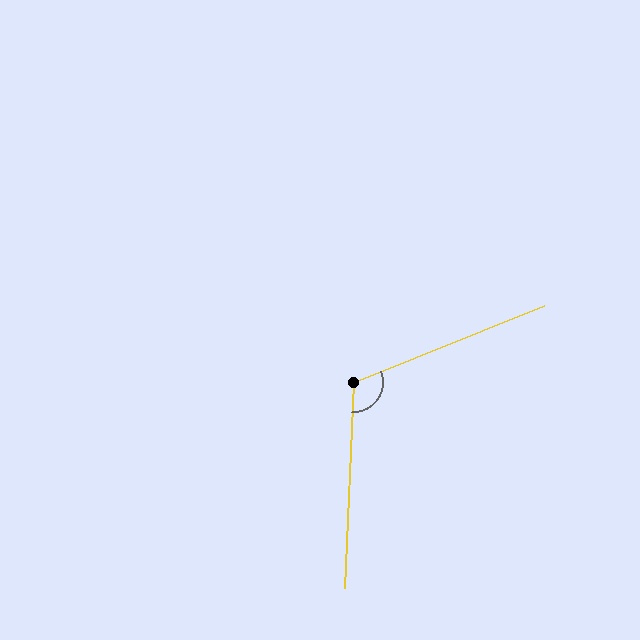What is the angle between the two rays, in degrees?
Approximately 115 degrees.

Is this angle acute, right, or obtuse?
It is obtuse.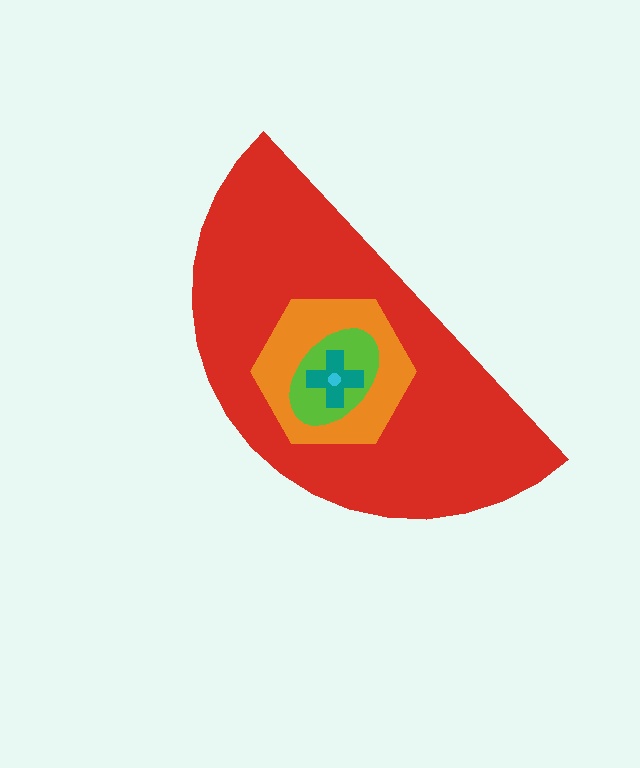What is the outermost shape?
The red semicircle.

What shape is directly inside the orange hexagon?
The lime ellipse.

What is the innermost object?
The cyan circle.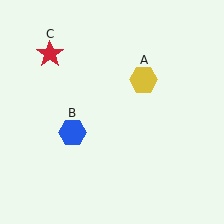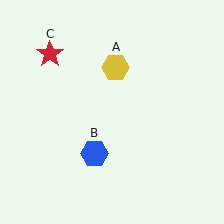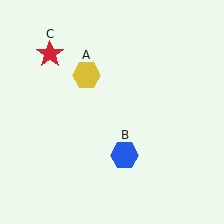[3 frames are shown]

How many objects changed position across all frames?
2 objects changed position: yellow hexagon (object A), blue hexagon (object B).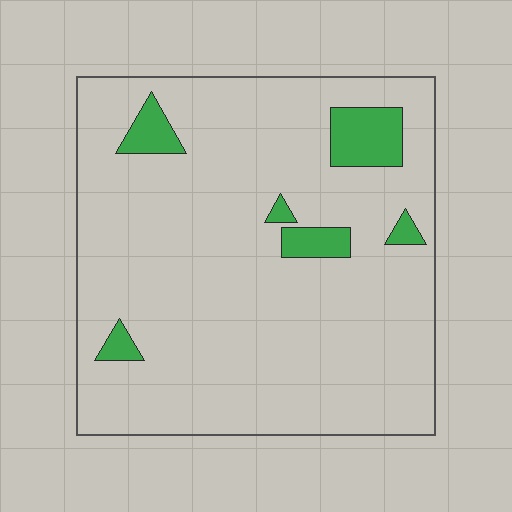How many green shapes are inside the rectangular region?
6.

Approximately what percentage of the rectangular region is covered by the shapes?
Approximately 10%.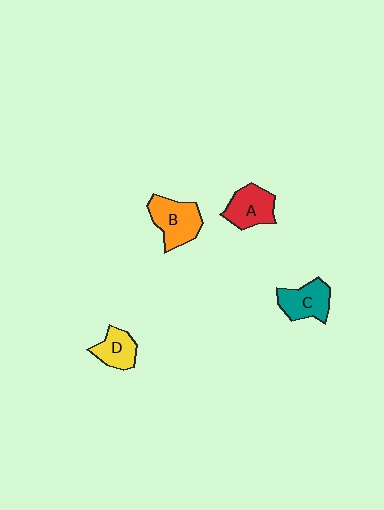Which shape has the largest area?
Shape B (orange).